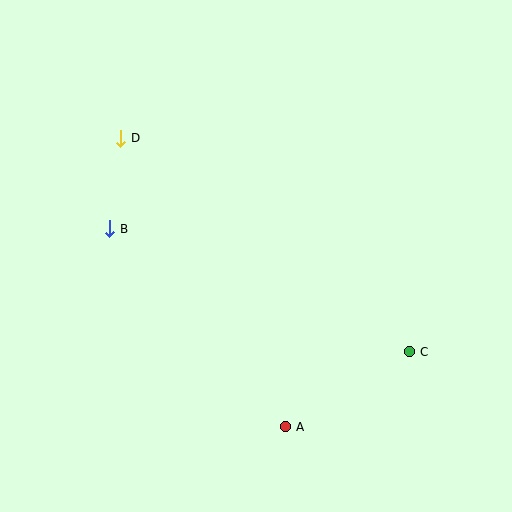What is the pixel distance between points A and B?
The distance between A and B is 265 pixels.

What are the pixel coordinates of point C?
Point C is at (410, 352).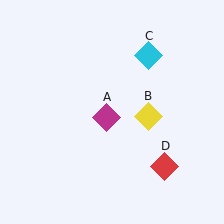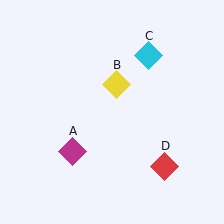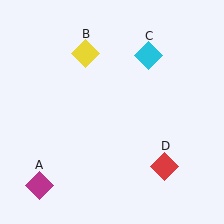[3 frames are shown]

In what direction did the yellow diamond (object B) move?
The yellow diamond (object B) moved up and to the left.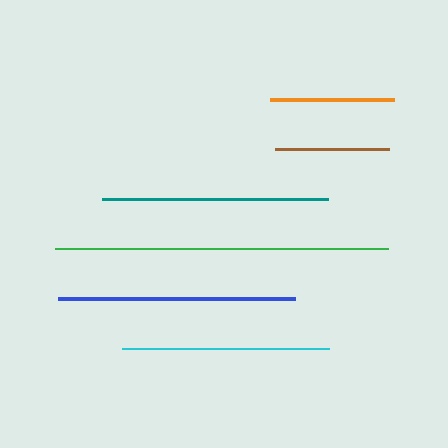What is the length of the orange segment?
The orange segment is approximately 124 pixels long.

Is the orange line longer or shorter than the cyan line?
The cyan line is longer than the orange line.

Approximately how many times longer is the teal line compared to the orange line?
The teal line is approximately 1.8 times the length of the orange line.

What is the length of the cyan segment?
The cyan segment is approximately 208 pixels long.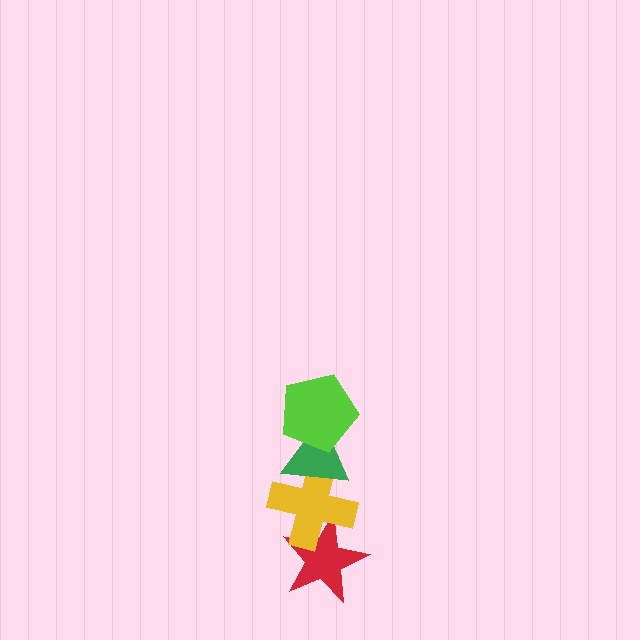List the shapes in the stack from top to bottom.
From top to bottom: the lime pentagon, the green triangle, the yellow cross, the red star.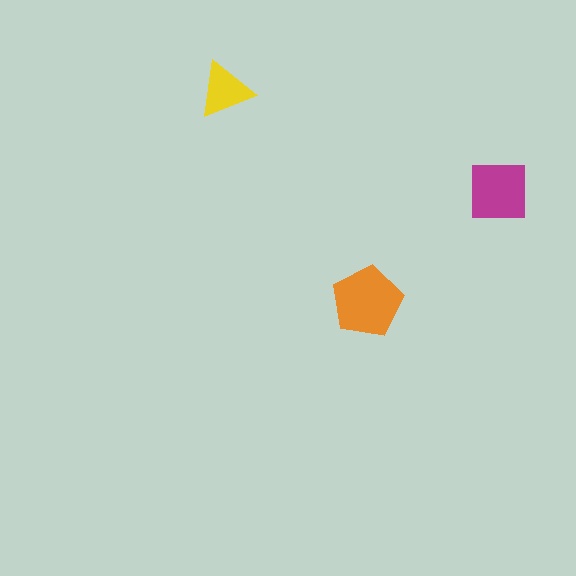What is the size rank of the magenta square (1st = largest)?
2nd.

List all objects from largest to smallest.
The orange pentagon, the magenta square, the yellow triangle.